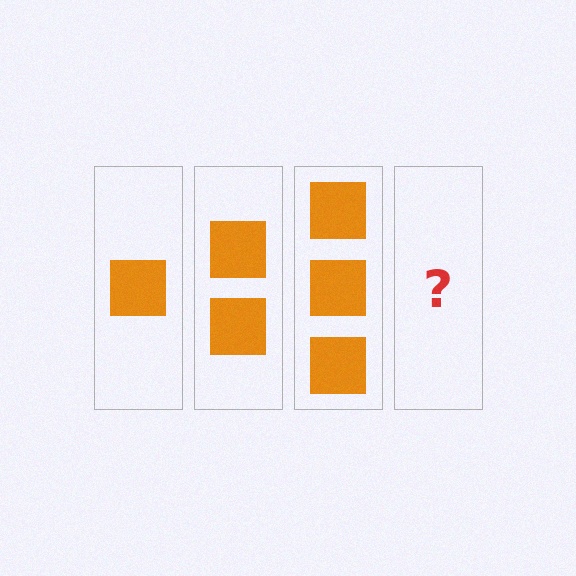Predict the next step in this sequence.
The next step is 4 squares.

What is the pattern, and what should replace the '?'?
The pattern is that each step adds one more square. The '?' should be 4 squares.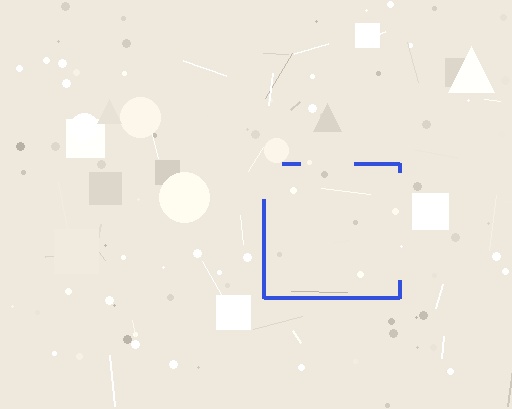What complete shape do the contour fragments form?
The contour fragments form a square.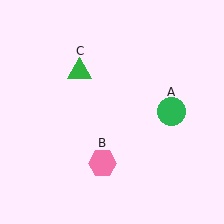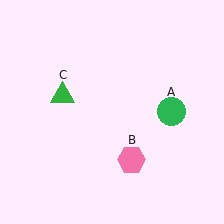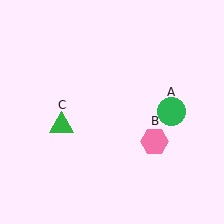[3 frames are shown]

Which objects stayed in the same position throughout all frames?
Green circle (object A) remained stationary.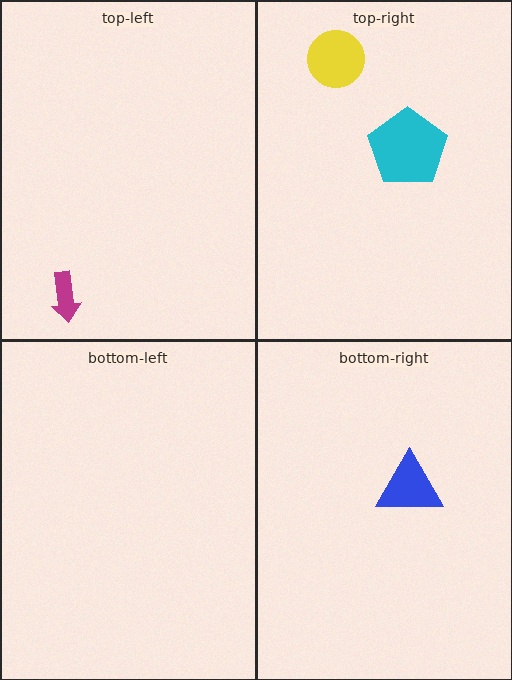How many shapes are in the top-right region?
2.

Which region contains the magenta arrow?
The top-left region.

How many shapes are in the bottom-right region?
1.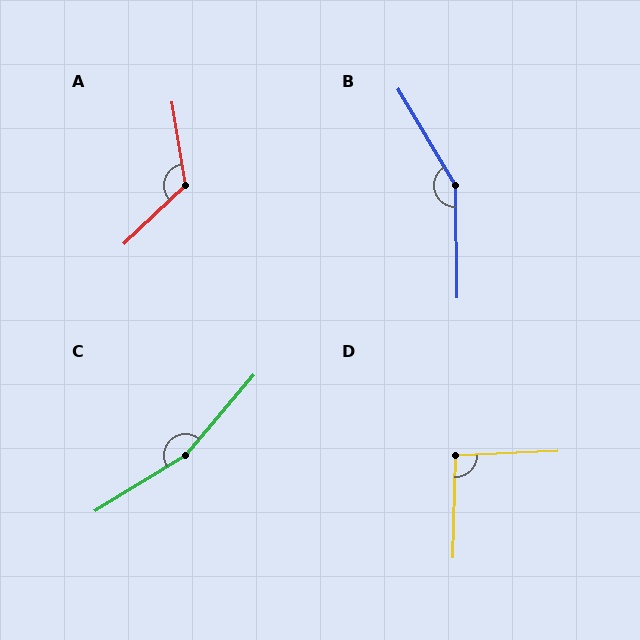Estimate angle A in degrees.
Approximately 124 degrees.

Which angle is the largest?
C, at approximately 162 degrees.